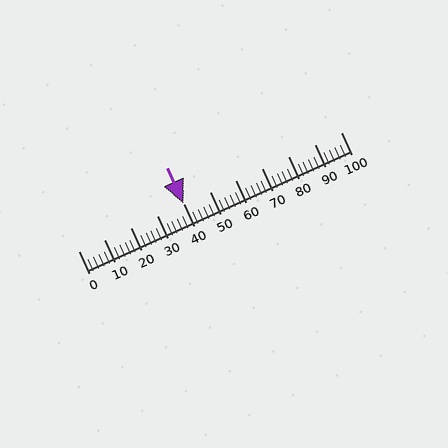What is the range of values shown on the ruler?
The ruler shows values from 0 to 100.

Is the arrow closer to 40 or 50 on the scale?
The arrow is closer to 40.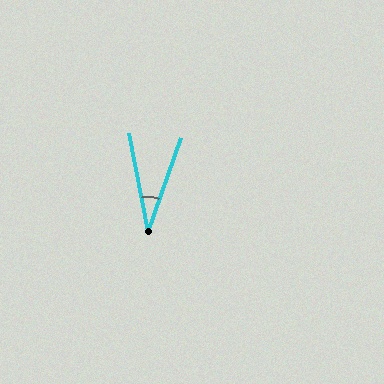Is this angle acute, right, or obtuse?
It is acute.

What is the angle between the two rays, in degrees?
Approximately 30 degrees.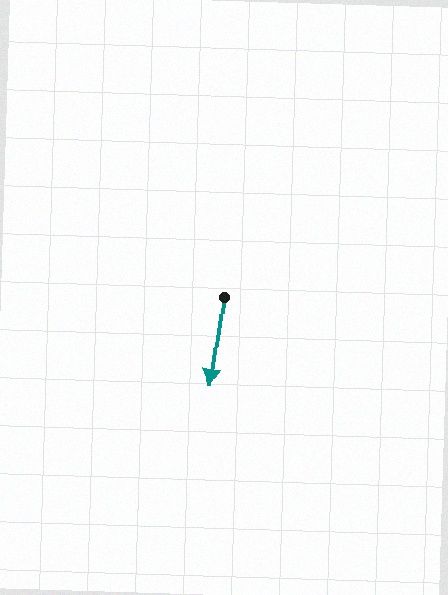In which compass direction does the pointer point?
South.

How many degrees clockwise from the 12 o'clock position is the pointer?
Approximately 188 degrees.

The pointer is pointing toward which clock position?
Roughly 6 o'clock.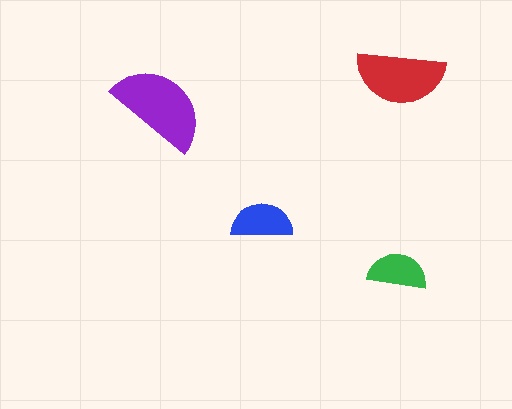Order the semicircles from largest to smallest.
the purple one, the red one, the blue one, the green one.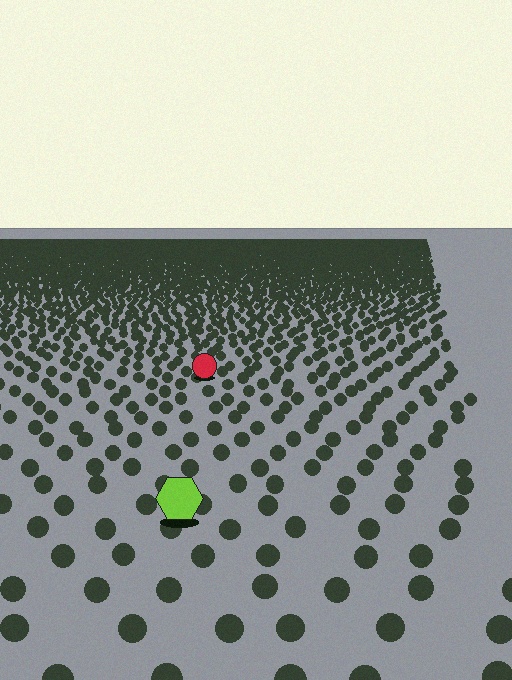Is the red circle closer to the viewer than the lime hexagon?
No. The lime hexagon is closer — you can tell from the texture gradient: the ground texture is coarser near it.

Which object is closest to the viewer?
The lime hexagon is closest. The texture marks near it are larger and more spread out.